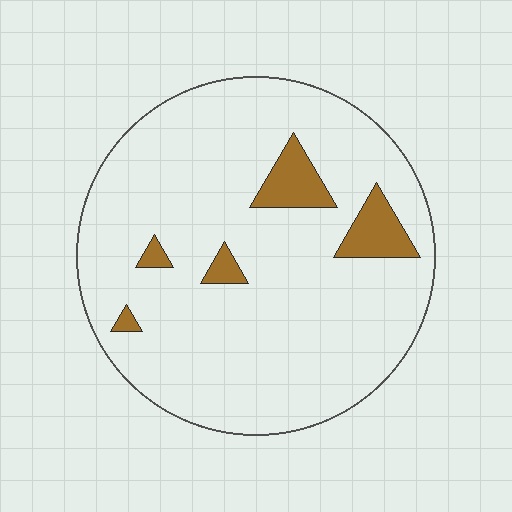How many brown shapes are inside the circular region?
5.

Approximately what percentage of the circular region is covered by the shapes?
Approximately 10%.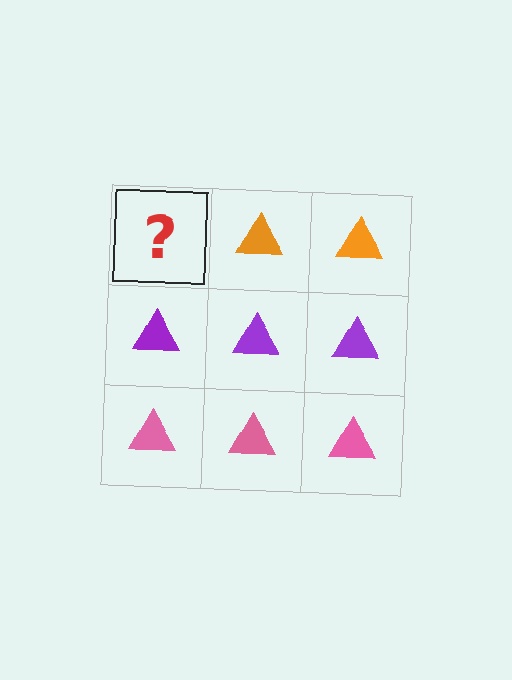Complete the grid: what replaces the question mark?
The question mark should be replaced with an orange triangle.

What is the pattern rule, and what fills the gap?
The rule is that each row has a consistent color. The gap should be filled with an orange triangle.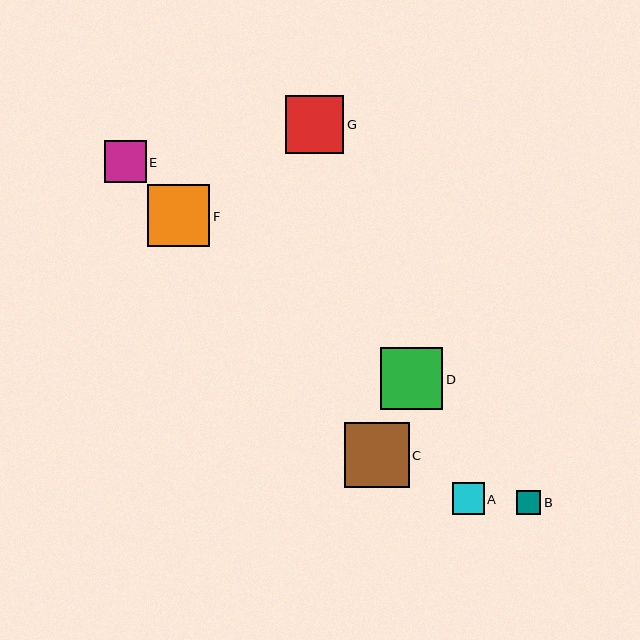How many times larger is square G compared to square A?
Square G is approximately 1.8 times the size of square A.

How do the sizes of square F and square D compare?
Square F and square D are approximately the same size.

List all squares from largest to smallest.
From largest to smallest: C, F, D, G, E, A, B.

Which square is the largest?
Square C is the largest with a size of approximately 64 pixels.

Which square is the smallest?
Square B is the smallest with a size of approximately 24 pixels.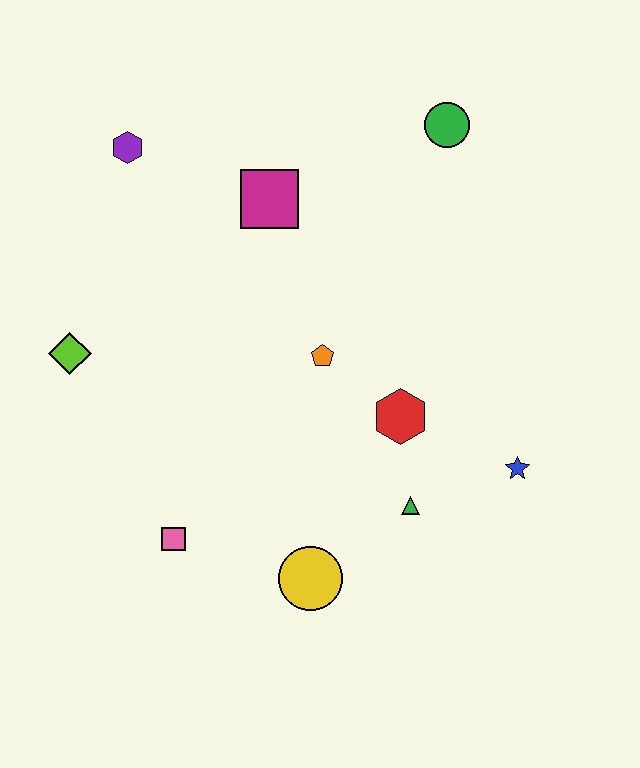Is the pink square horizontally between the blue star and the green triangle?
No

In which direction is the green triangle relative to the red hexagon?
The green triangle is below the red hexagon.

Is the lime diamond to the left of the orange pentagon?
Yes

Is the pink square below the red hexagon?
Yes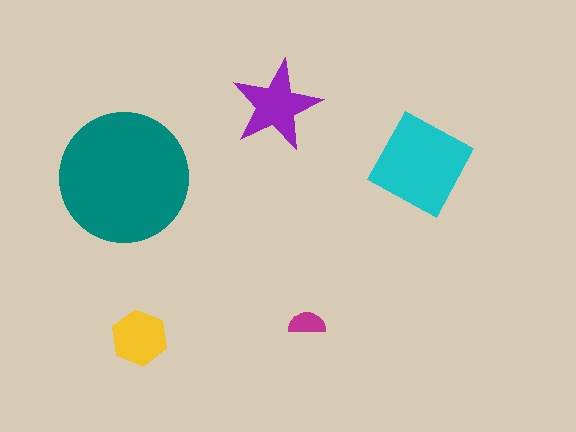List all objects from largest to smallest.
The teal circle, the cyan diamond, the purple star, the yellow hexagon, the magenta semicircle.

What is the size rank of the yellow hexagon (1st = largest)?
4th.